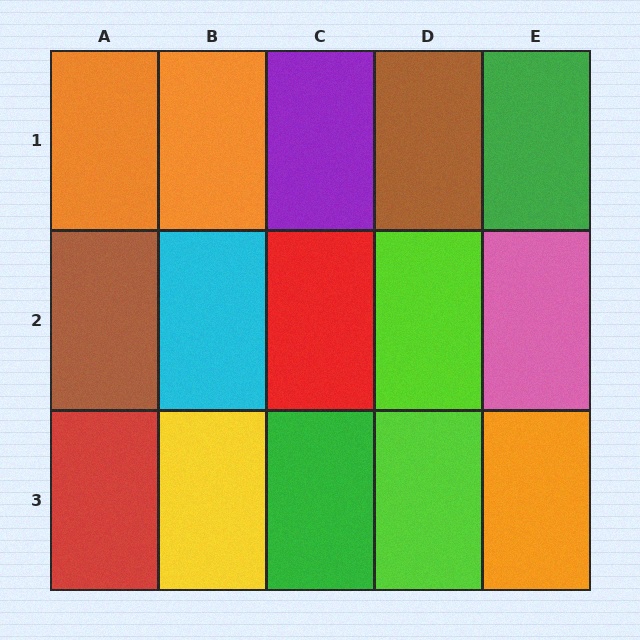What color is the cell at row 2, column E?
Pink.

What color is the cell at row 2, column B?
Cyan.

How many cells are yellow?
1 cell is yellow.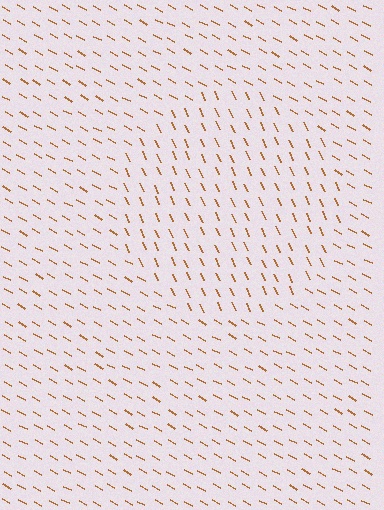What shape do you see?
I see a circle.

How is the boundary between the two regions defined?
The boundary is defined purely by a change in line orientation (approximately 37 degrees difference). All lines are the same color and thickness.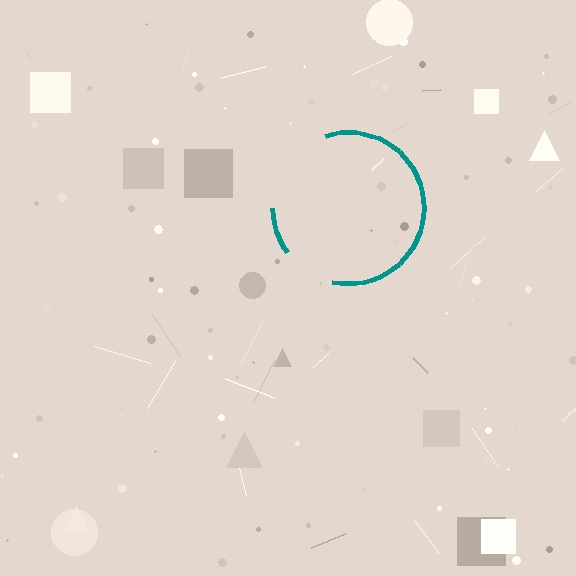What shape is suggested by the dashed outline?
The dashed outline suggests a circle.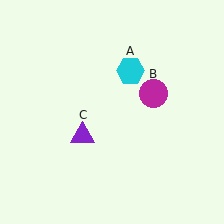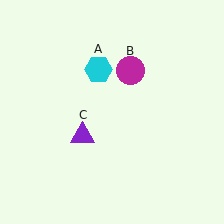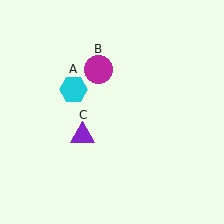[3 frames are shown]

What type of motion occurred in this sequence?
The cyan hexagon (object A), magenta circle (object B) rotated counterclockwise around the center of the scene.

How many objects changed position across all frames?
2 objects changed position: cyan hexagon (object A), magenta circle (object B).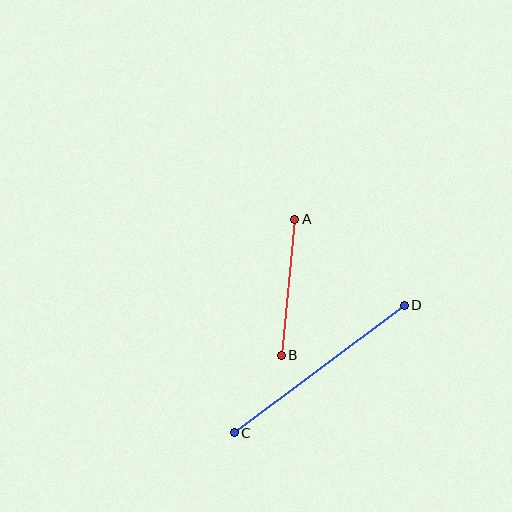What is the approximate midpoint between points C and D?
The midpoint is at approximately (319, 369) pixels.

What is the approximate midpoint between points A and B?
The midpoint is at approximately (288, 287) pixels.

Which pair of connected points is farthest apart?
Points C and D are farthest apart.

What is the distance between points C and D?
The distance is approximately 213 pixels.